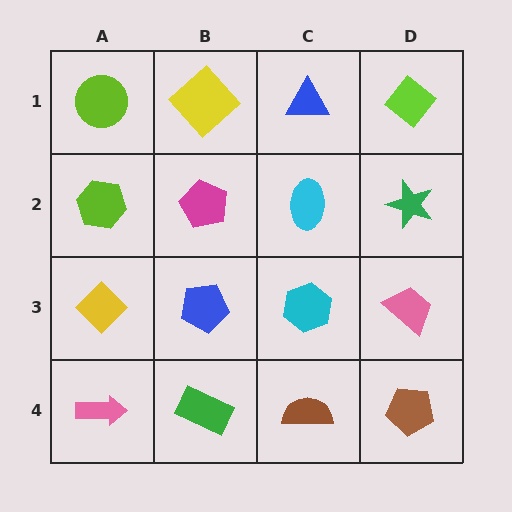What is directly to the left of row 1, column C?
A yellow diamond.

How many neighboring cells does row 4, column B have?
3.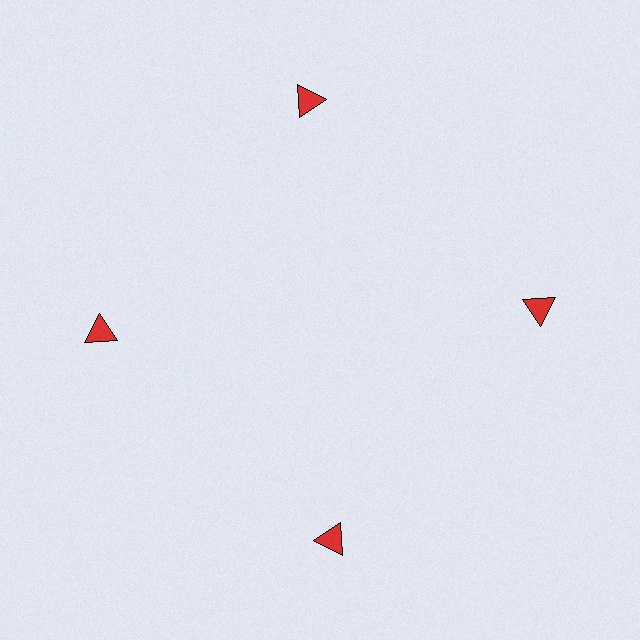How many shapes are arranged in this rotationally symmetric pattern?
There are 4 shapes, arranged in 4 groups of 1.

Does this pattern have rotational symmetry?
Yes, this pattern has 4-fold rotational symmetry. It looks the same after rotating 90 degrees around the center.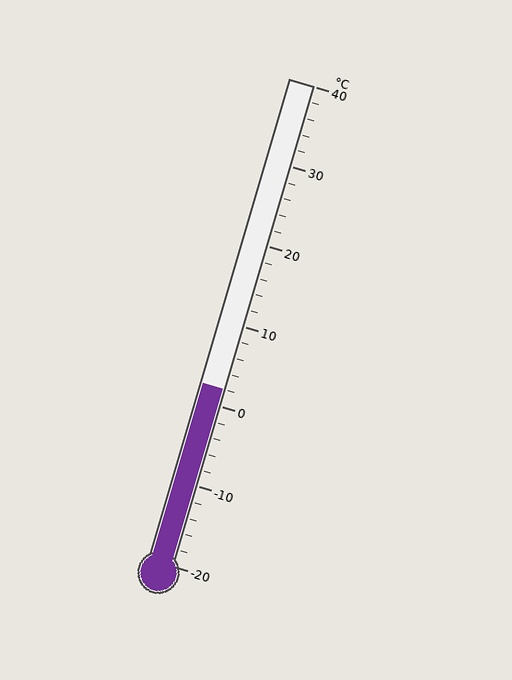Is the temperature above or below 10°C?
The temperature is below 10°C.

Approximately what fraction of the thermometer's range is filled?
The thermometer is filled to approximately 35% of its range.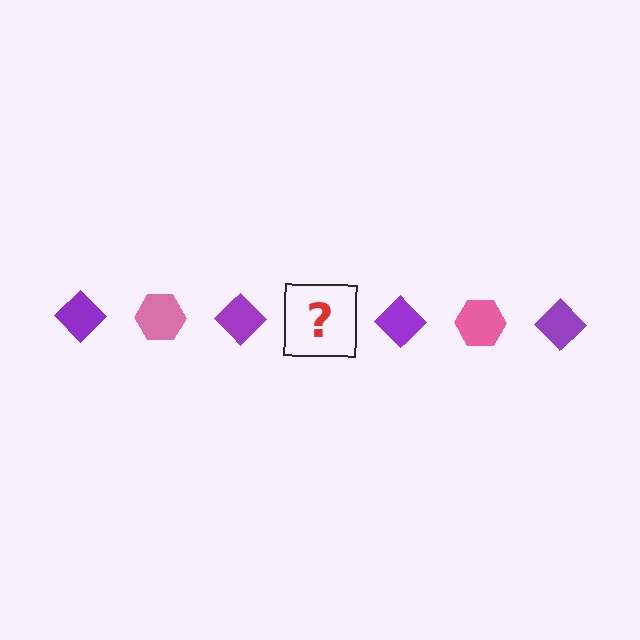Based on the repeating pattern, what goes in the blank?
The blank should be a pink hexagon.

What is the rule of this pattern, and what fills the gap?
The rule is that the pattern alternates between purple diamond and pink hexagon. The gap should be filled with a pink hexagon.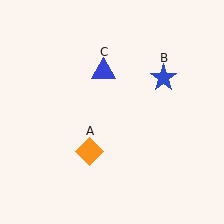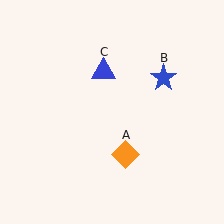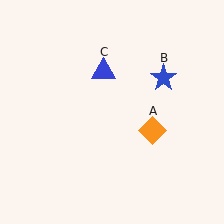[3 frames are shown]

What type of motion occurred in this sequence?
The orange diamond (object A) rotated counterclockwise around the center of the scene.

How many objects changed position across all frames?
1 object changed position: orange diamond (object A).